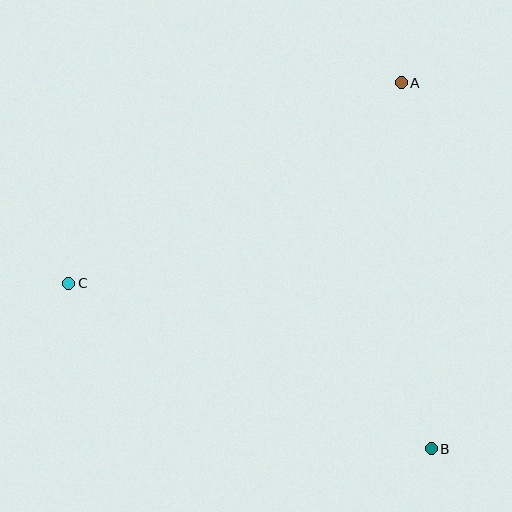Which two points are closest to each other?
Points A and B are closest to each other.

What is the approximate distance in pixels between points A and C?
The distance between A and C is approximately 388 pixels.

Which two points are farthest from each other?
Points B and C are farthest from each other.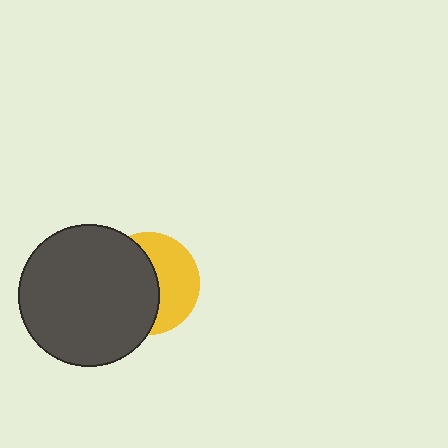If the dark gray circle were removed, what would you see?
You would see the complete yellow circle.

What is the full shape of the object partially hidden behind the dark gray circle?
The partially hidden object is a yellow circle.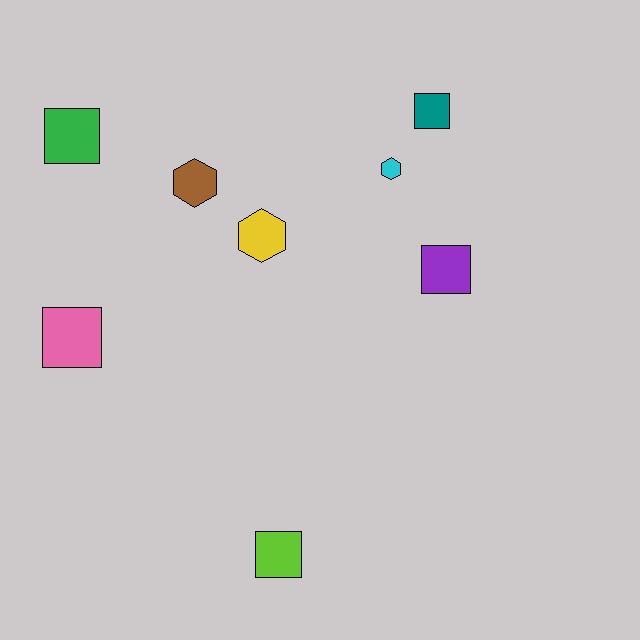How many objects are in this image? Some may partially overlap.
There are 8 objects.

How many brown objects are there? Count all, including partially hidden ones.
There is 1 brown object.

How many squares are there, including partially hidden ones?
There are 5 squares.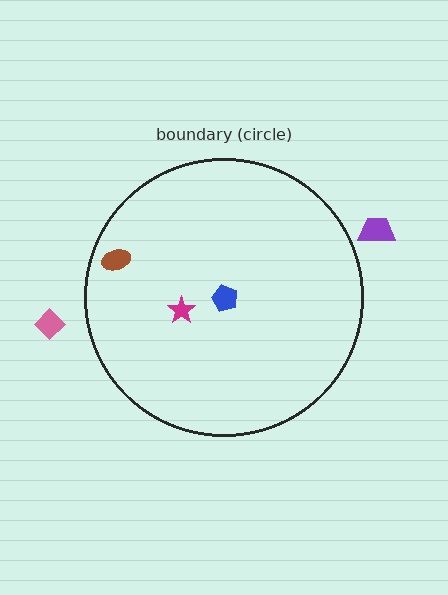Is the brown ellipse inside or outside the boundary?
Inside.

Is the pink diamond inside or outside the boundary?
Outside.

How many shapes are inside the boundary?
3 inside, 2 outside.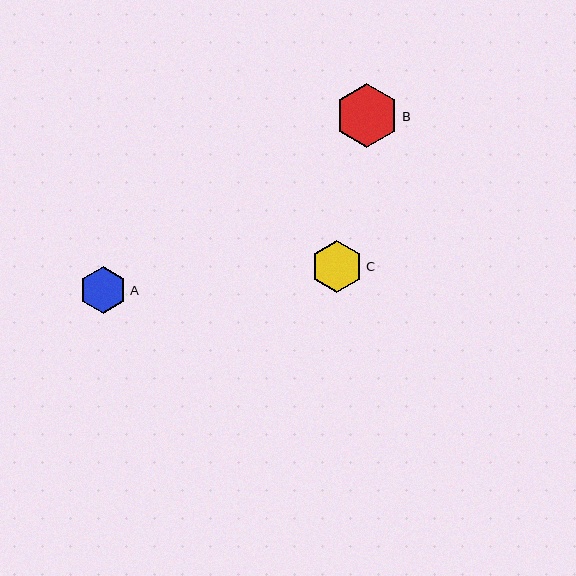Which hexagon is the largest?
Hexagon B is the largest with a size of approximately 64 pixels.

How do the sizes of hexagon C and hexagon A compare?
Hexagon C and hexagon A are approximately the same size.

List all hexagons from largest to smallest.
From largest to smallest: B, C, A.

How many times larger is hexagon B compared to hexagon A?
Hexagon B is approximately 1.3 times the size of hexagon A.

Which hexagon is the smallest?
Hexagon A is the smallest with a size of approximately 47 pixels.